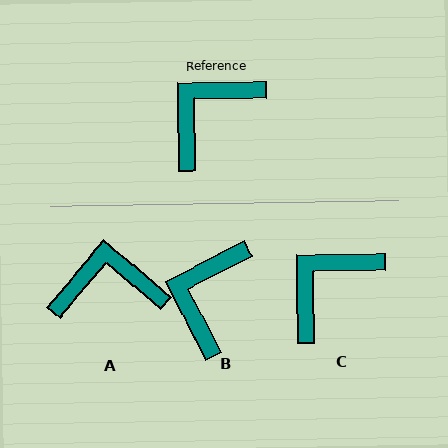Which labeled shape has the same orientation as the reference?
C.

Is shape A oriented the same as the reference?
No, it is off by about 41 degrees.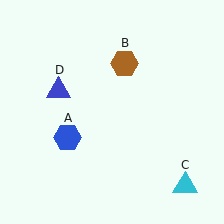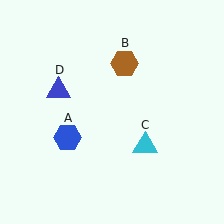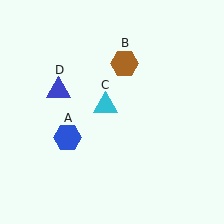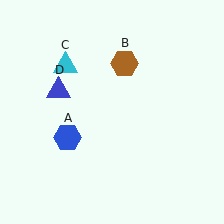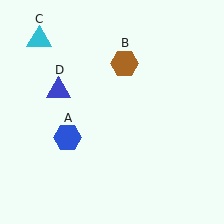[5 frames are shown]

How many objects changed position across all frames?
1 object changed position: cyan triangle (object C).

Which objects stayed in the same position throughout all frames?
Blue hexagon (object A) and brown hexagon (object B) and blue triangle (object D) remained stationary.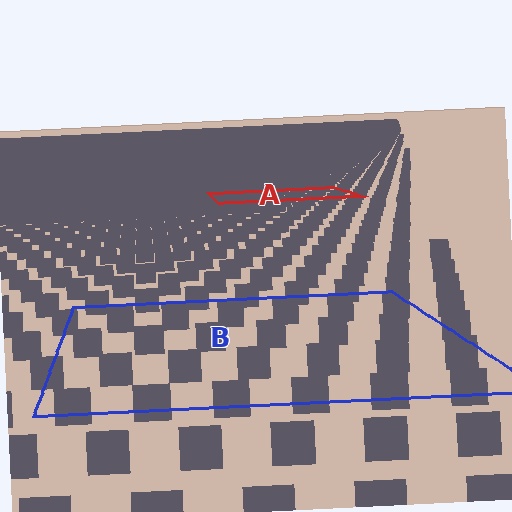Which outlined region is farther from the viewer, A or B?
Region A is farther from the viewer — the texture elements inside it appear smaller and more densely packed.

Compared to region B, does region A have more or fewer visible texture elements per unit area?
Region A has more texture elements per unit area — they are packed more densely because it is farther away.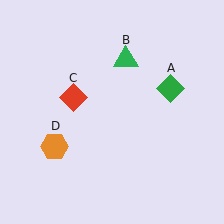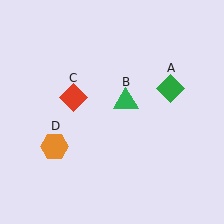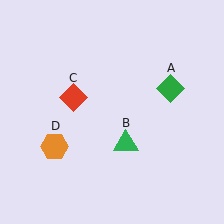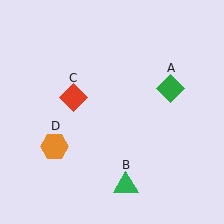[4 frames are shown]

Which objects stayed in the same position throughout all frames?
Green diamond (object A) and red diamond (object C) and orange hexagon (object D) remained stationary.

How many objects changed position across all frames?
1 object changed position: green triangle (object B).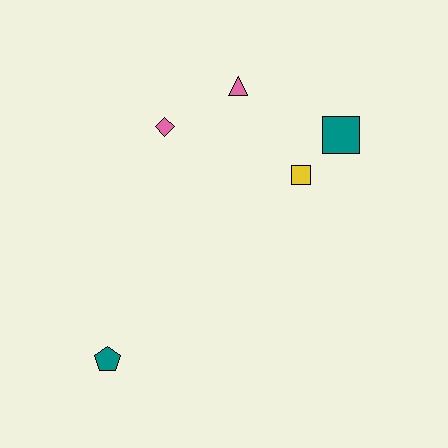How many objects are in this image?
There are 5 objects.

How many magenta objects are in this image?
There are no magenta objects.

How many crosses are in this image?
There are no crosses.